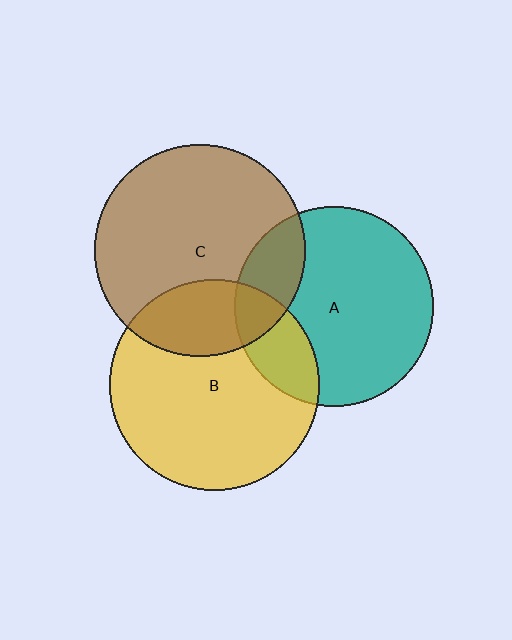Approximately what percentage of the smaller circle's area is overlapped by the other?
Approximately 20%.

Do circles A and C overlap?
Yes.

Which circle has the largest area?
Circle C (brown).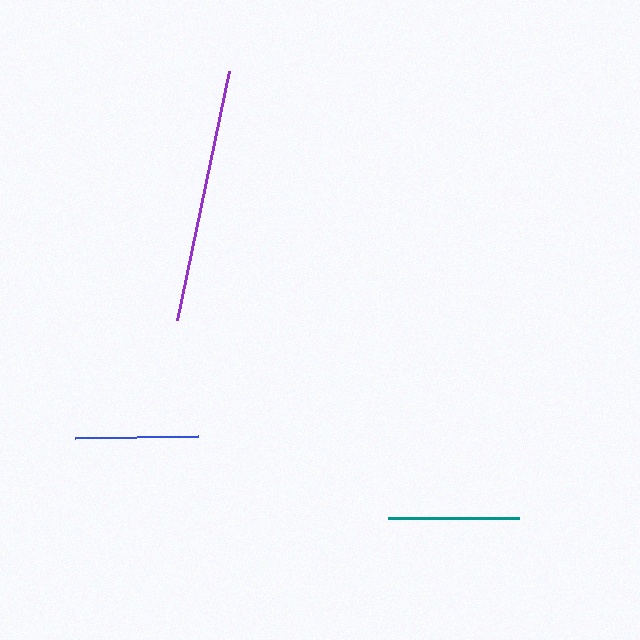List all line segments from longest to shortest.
From longest to shortest: purple, teal, blue.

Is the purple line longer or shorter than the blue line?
The purple line is longer than the blue line.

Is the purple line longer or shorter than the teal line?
The purple line is longer than the teal line.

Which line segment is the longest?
The purple line is the longest at approximately 254 pixels.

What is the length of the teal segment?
The teal segment is approximately 131 pixels long.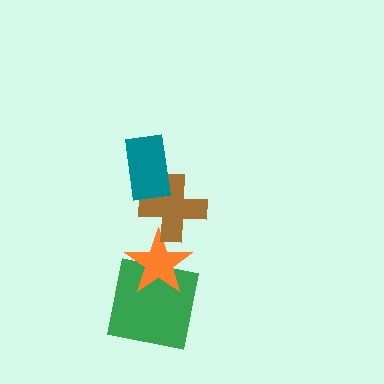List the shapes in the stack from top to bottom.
From top to bottom: the teal rectangle, the brown cross, the orange star, the green square.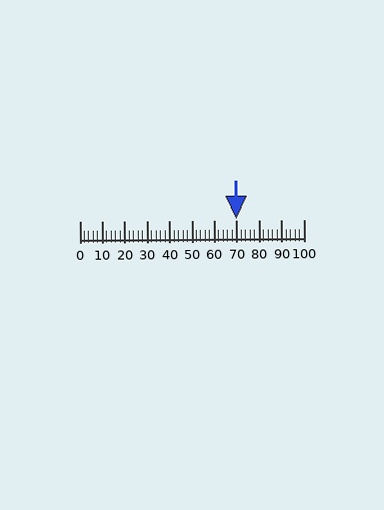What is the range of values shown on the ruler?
The ruler shows values from 0 to 100.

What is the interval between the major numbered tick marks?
The major tick marks are spaced 10 units apart.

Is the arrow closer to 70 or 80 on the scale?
The arrow is closer to 70.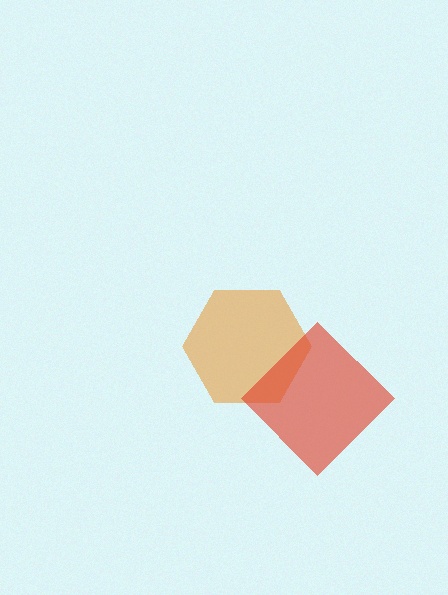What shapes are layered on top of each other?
The layered shapes are: an orange hexagon, a red diamond.